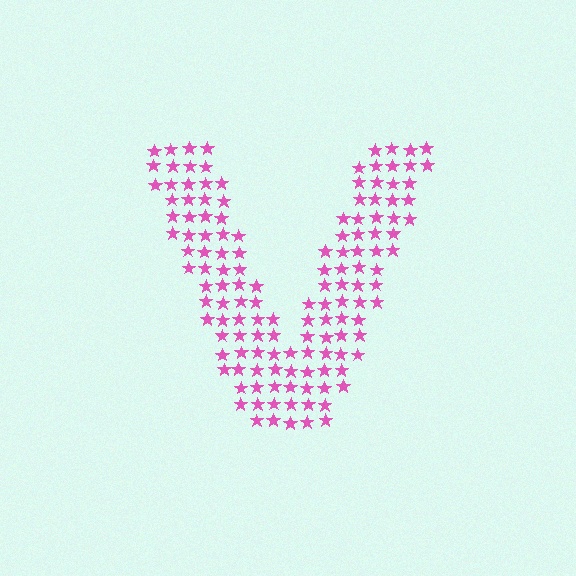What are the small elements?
The small elements are stars.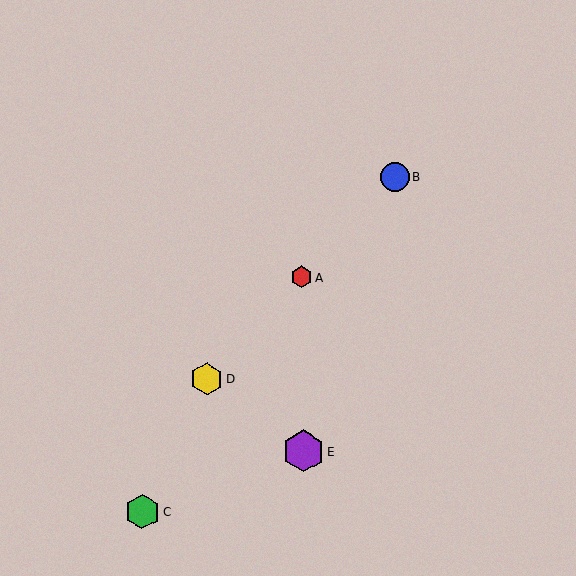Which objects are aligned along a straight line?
Objects A, B, D are aligned along a straight line.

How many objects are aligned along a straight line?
3 objects (A, B, D) are aligned along a straight line.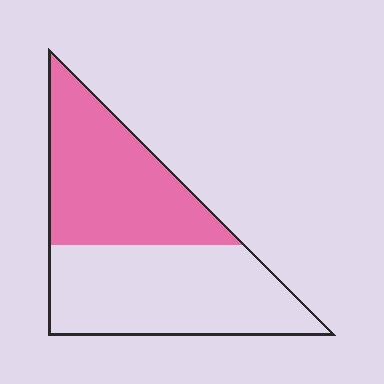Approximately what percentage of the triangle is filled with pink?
Approximately 45%.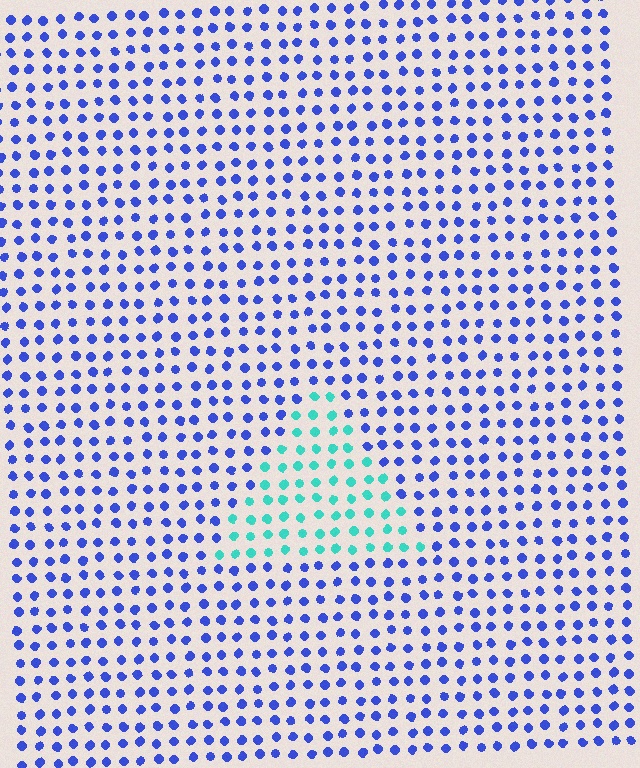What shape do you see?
I see a triangle.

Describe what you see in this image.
The image is filled with small blue elements in a uniform arrangement. A triangle-shaped region is visible where the elements are tinted to a slightly different hue, forming a subtle color boundary.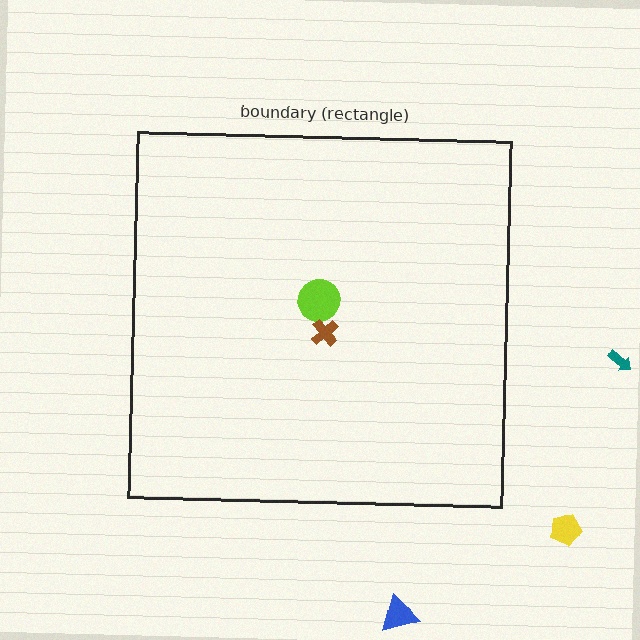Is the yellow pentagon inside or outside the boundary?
Outside.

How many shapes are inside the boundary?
2 inside, 3 outside.